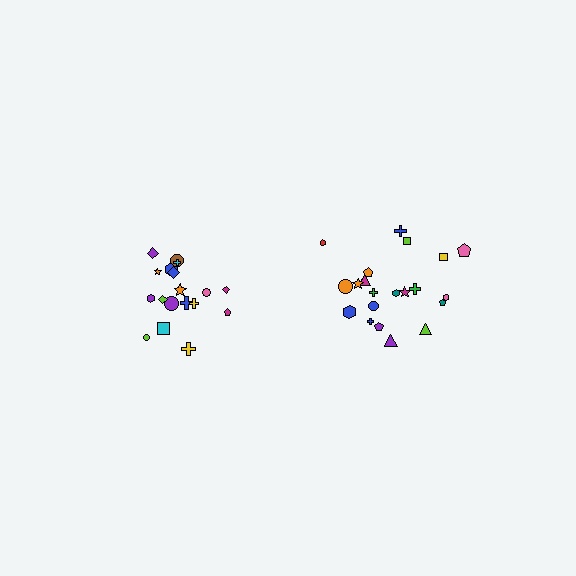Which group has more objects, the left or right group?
The right group.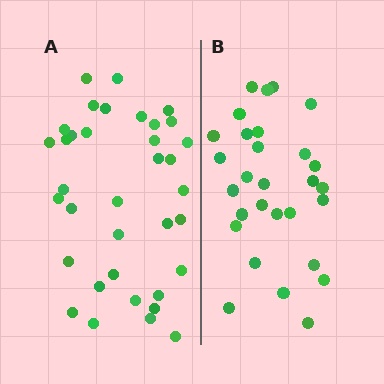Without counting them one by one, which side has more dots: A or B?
Region A (the left region) has more dots.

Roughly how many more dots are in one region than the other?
Region A has roughly 8 or so more dots than region B.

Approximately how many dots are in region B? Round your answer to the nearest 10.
About 30 dots. (The exact count is 29, which rounds to 30.)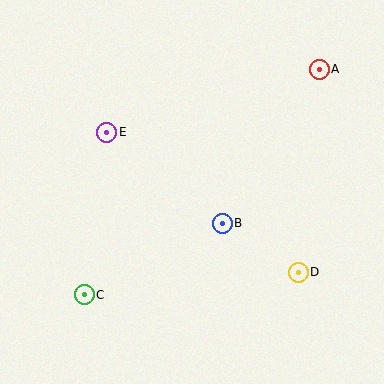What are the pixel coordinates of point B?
Point B is at (222, 223).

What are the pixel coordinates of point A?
Point A is at (319, 69).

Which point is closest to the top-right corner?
Point A is closest to the top-right corner.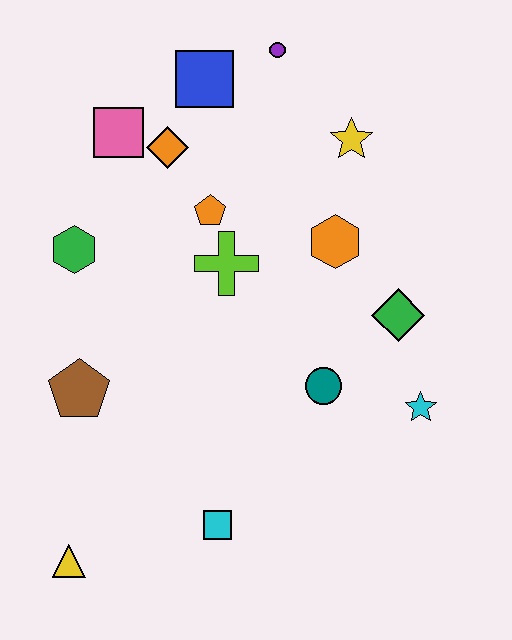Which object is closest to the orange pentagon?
The lime cross is closest to the orange pentagon.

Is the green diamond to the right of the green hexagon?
Yes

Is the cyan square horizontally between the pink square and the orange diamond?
No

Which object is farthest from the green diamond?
The yellow triangle is farthest from the green diamond.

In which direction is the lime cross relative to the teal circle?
The lime cross is above the teal circle.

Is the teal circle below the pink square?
Yes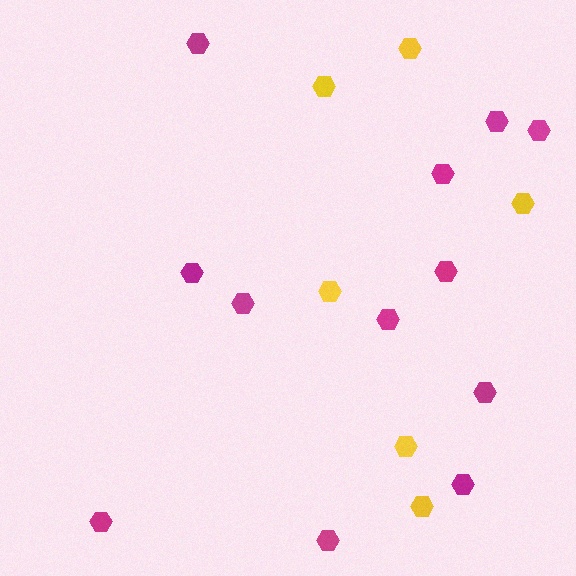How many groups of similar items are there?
There are 2 groups: one group of magenta hexagons (12) and one group of yellow hexagons (6).